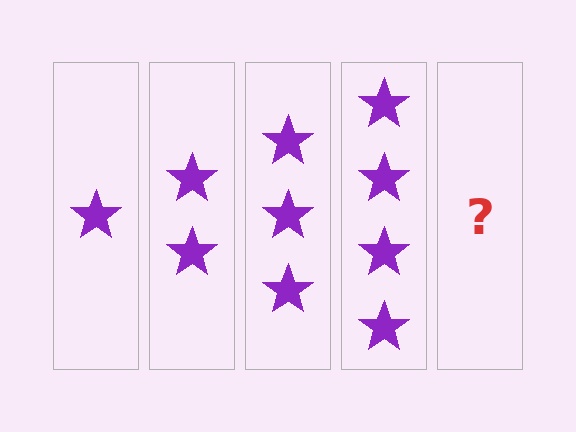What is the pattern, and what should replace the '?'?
The pattern is that each step adds one more star. The '?' should be 5 stars.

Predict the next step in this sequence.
The next step is 5 stars.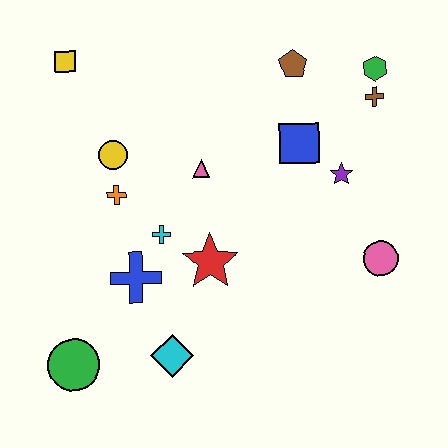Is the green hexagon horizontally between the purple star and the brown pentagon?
No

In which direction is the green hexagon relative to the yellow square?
The green hexagon is to the right of the yellow square.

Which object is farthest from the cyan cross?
The green hexagon is farthest from the cyan cross.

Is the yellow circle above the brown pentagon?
No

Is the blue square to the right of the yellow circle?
Yes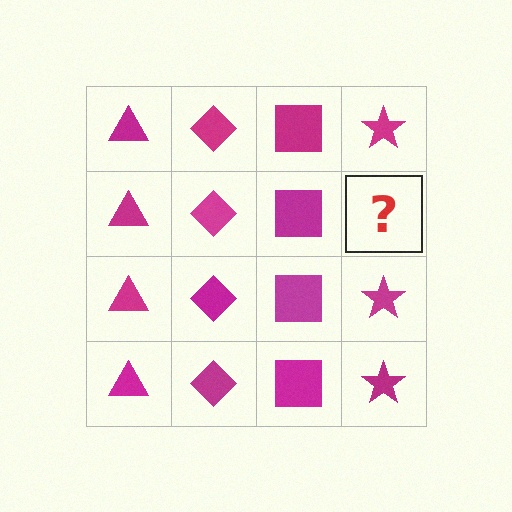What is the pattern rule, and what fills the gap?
The rule is that each column has a consistent shape. The gap should be filled with a magenta star.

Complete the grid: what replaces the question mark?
The question mark should be replaced with a magenta star.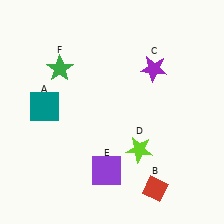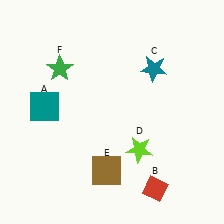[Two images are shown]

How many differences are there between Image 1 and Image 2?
There are 2 differences between the two images.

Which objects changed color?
C changed from purple to teal. E changed from purple to brown.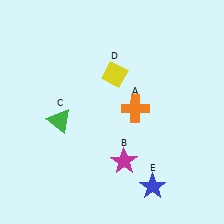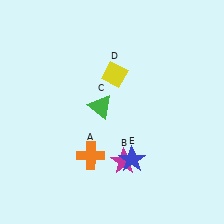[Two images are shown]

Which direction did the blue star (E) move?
The blue star (E) moved up.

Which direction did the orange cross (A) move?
The orange cross (A) moved down.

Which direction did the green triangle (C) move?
The green triangle (C) moved right.